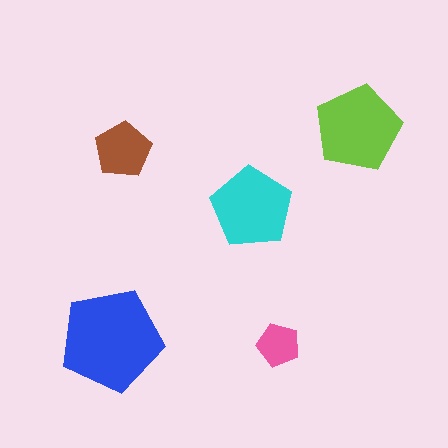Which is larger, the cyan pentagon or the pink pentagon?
The cyan one.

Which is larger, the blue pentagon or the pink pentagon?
The blue one.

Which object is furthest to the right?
The lime pentagon is rightmost.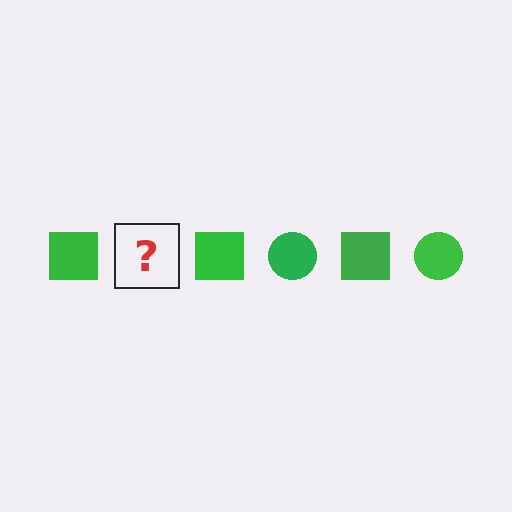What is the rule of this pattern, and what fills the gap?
The rule is that the pattern cycles through square, circle shapes in green. The gap should be filled with a green circle.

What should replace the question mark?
The question mark should be replaced with a green circle.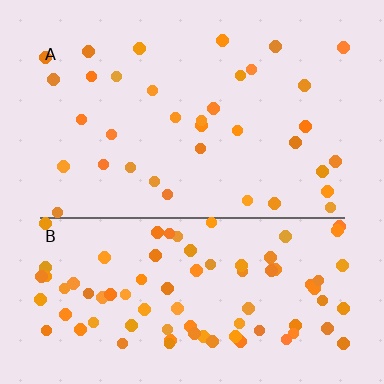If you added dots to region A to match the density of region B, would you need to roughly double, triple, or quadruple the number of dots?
Approximately double.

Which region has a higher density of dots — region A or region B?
B (the bottom).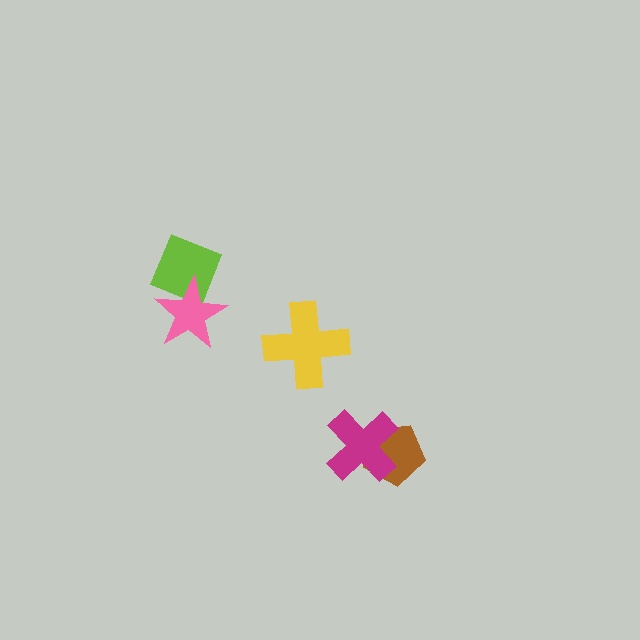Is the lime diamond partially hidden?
Yes, it is partially covered by another shape.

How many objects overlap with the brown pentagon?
1 object overlaps with the brown pentagon.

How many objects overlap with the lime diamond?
1 object overlaps with the lime diamond.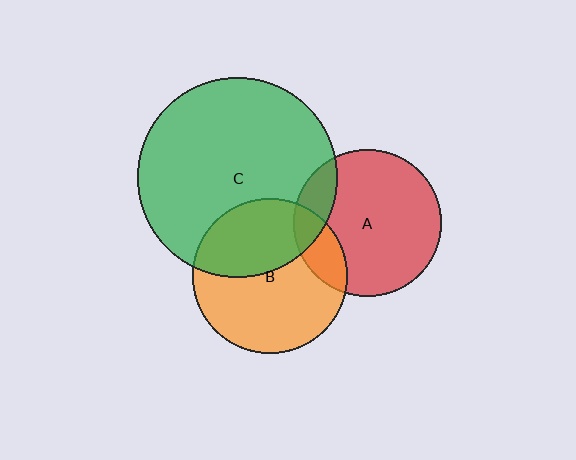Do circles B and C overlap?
Yes.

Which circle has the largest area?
Circle C (green).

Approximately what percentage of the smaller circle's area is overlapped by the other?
Approximately 40%.